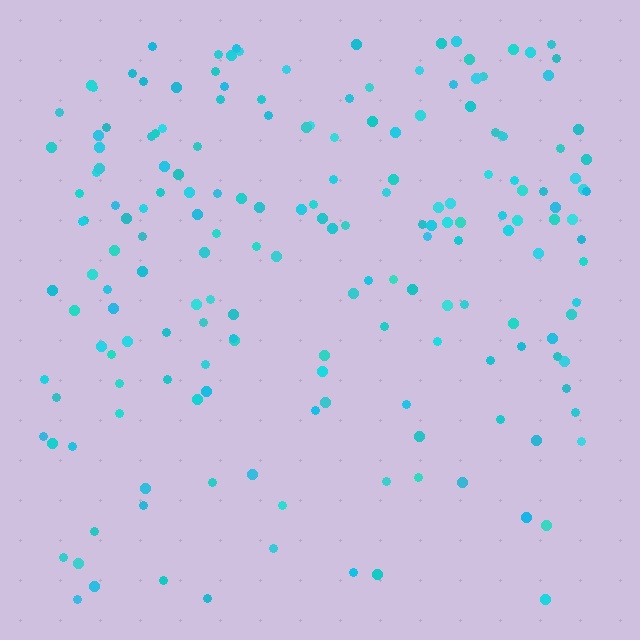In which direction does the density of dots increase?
From bottom to top, with the top side densest.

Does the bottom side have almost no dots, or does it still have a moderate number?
Still a moderate number, just noticeably fewer than the top.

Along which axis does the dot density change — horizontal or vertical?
Vertical.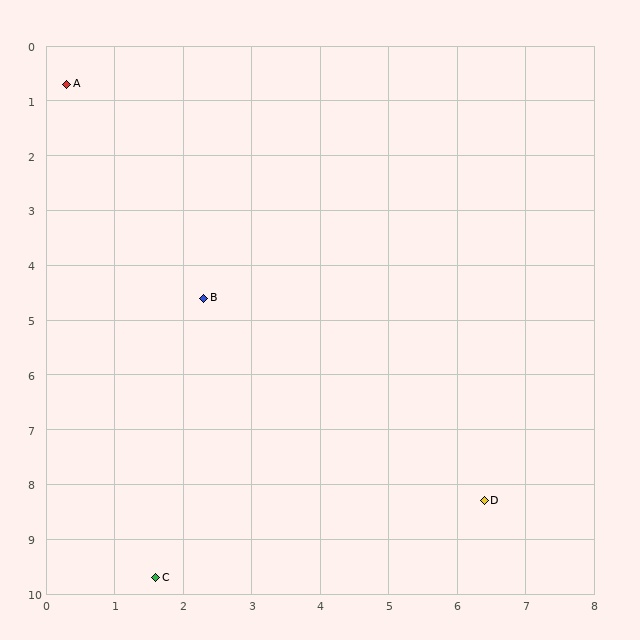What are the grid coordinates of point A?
Point A is at approximately (0.3, 0.7).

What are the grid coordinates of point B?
Point B is at approximately (2.3, 4.6).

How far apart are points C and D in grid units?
Points C and D are about 5.0 grid units apart.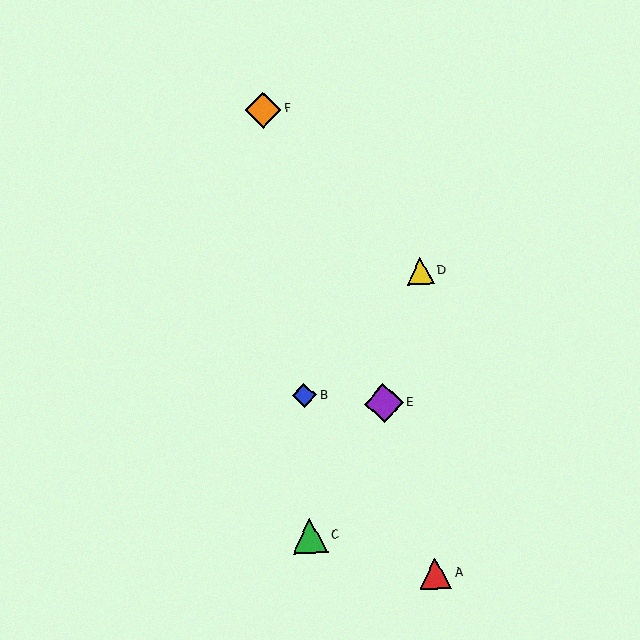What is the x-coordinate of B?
Object B is at x≈304.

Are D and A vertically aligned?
Yes, both are at x≈420.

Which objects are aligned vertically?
Objects A, D are aligned vertically.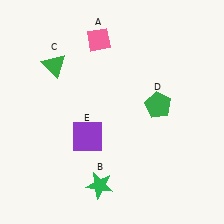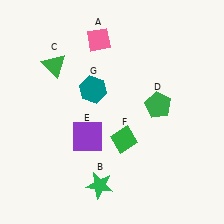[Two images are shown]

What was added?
A green diamond (F), a teal hexagon (G) were added in Image 2.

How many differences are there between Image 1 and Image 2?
There are 2 differences between the two images.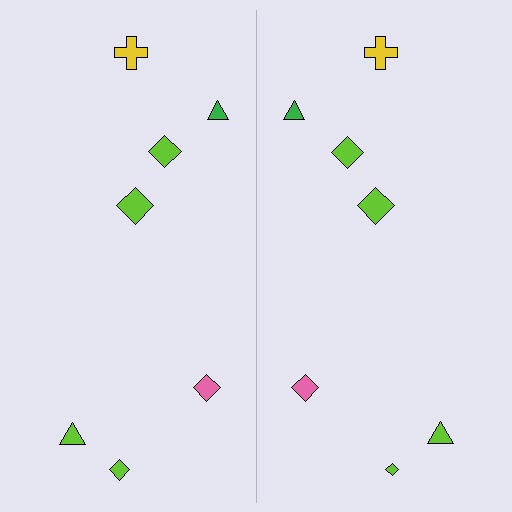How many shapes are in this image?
There are 14 shapes in this image.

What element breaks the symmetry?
The lime diamond on the right side has a different size than its mirror counterpart.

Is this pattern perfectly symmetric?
No, the pattern is not perfectly symmetric. The lime diamond on the right side has a different size than its mirror counterpart.